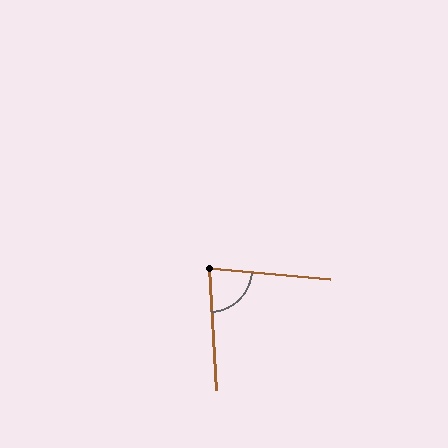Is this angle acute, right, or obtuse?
It is acute.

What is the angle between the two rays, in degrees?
Approximately 82 degrees.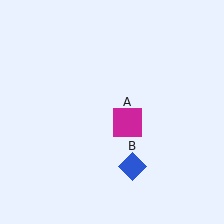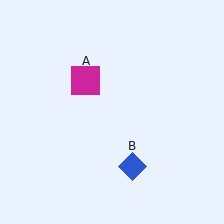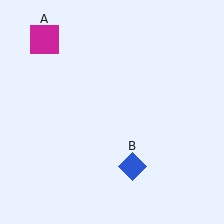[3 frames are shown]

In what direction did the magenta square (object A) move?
The magenta square (object A) moved up and to the left.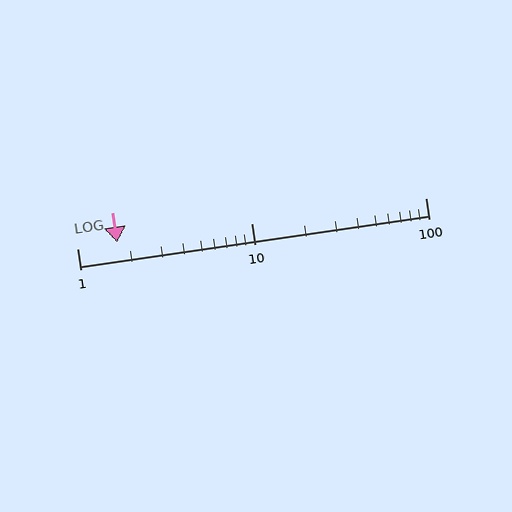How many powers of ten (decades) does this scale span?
The scale spans 2 decades, from 1 to 100.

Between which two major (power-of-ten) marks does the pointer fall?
The pointer is between 1 and 10.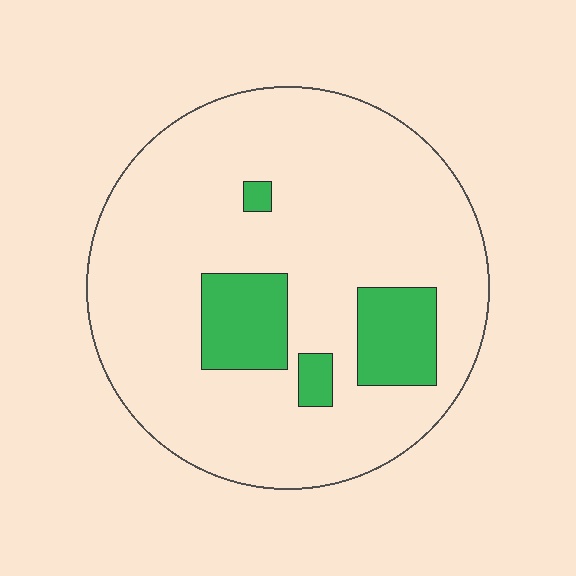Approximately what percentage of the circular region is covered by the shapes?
Approximately 15%.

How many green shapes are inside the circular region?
4.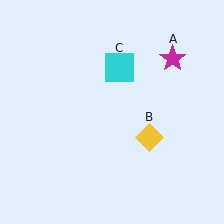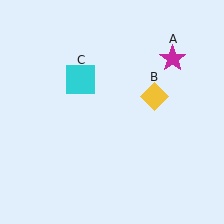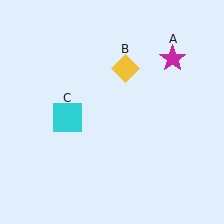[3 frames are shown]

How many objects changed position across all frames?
2 objects changed position: yellow diamond (object B), cyan square (object C).